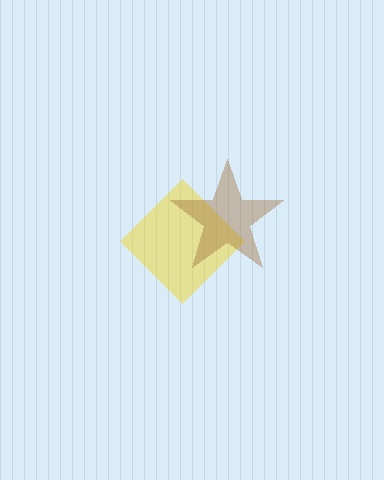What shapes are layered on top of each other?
The layered shapes are: a yellow diamond, a brown star.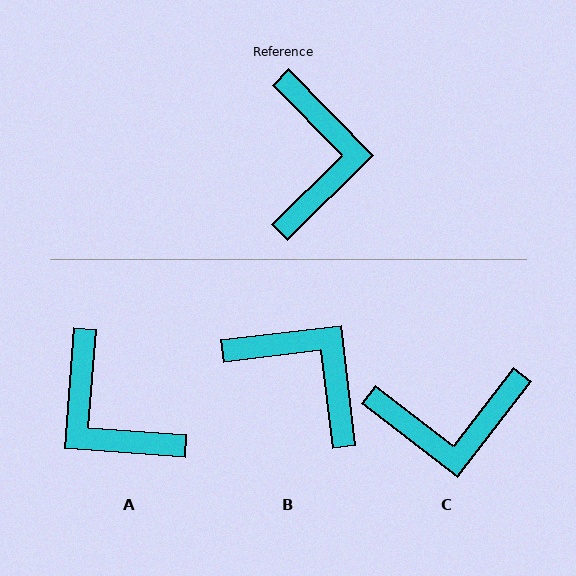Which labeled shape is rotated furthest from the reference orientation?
A, about 139 degrees away.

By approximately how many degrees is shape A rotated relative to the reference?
Approximately 139 degrees clockwise.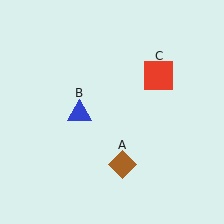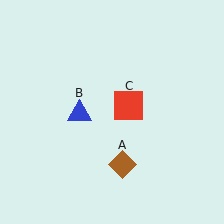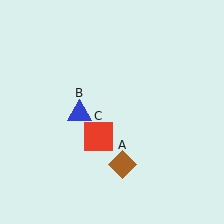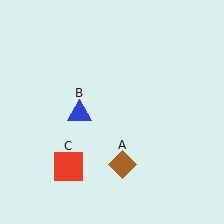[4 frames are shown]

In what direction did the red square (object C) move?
The red square (object C) moved down and to the left.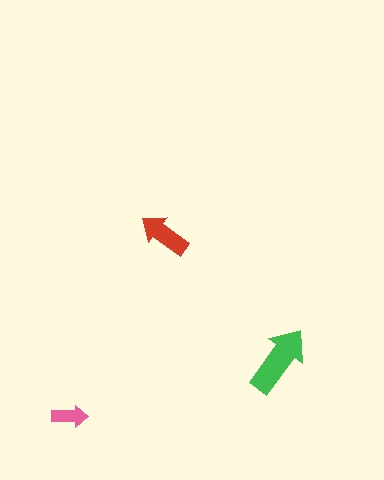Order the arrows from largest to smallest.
the green one, the red one, the pink one.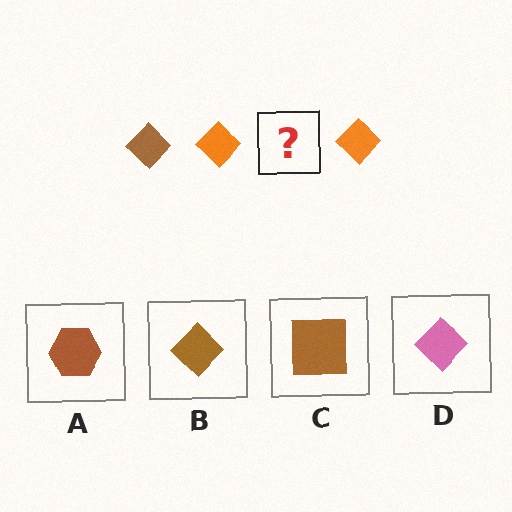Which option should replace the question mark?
Option B.